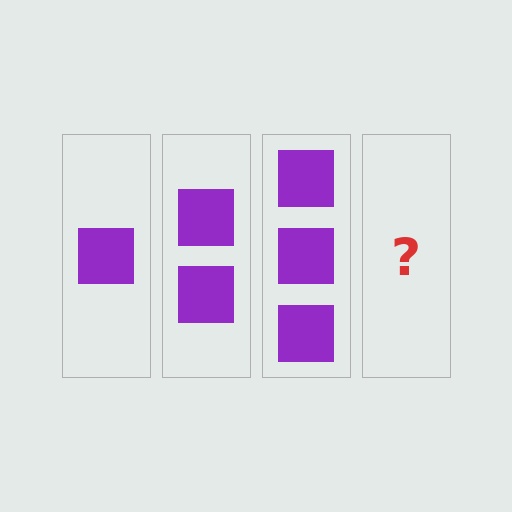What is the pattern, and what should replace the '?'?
The pattern is that each step adds one more square. The '?' should be 4 squares.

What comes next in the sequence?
The next element should be 4 squares.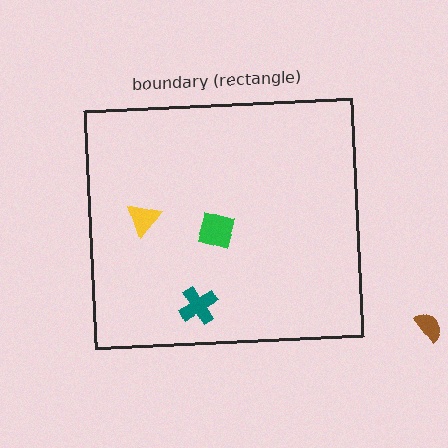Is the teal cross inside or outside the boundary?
Inside.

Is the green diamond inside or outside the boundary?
Inside.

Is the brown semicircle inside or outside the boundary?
Outside.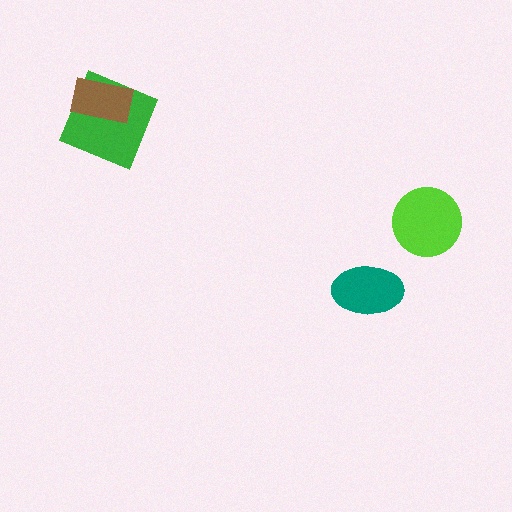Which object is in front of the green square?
The brown rectangle is in front of the green square.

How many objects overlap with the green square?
1 object overlaps with the green square.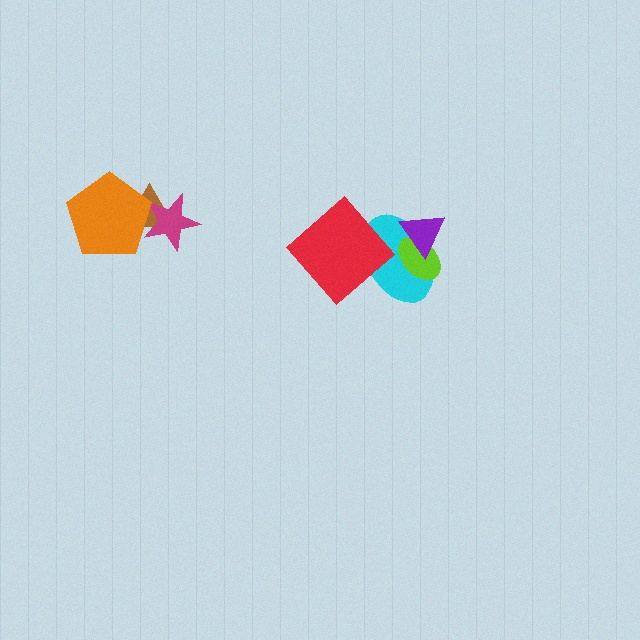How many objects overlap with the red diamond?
1 object overlaps with the red diamond.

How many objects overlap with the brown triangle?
2 objects overlap with the brown triangle.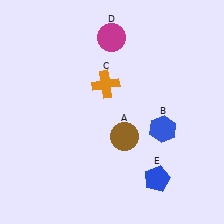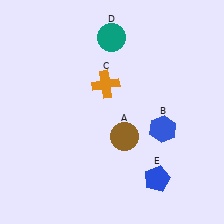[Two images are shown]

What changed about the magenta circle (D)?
In Image 1, D is magenta. In Image 2, it changed to teal.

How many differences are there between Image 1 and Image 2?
There is 1 difference between the two images.